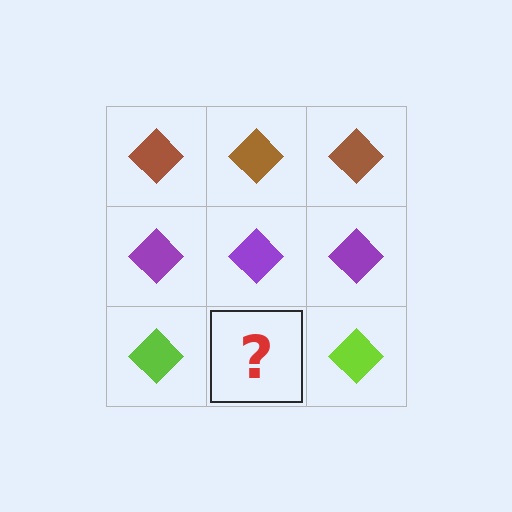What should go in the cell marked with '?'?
The missing cell should contain a lime diamond.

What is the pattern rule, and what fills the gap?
The rule is that each row has a consistent color. The gap should be filled with a lime diamond.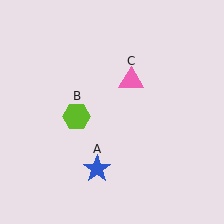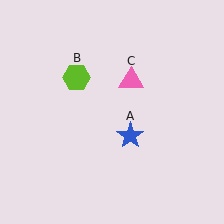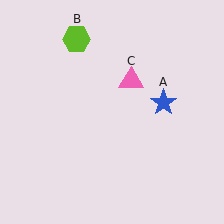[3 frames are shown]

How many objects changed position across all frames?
2 objects changed position: blue star (object A), lime hexagon (object B).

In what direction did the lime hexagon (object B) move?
The lime hexagon (object B) moved up.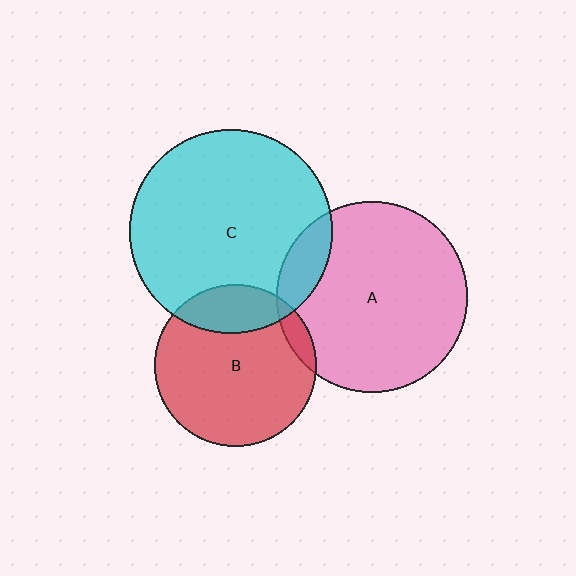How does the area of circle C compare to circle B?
Approximately 1.6 times.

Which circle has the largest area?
Circle C (cyan).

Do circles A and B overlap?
Yes.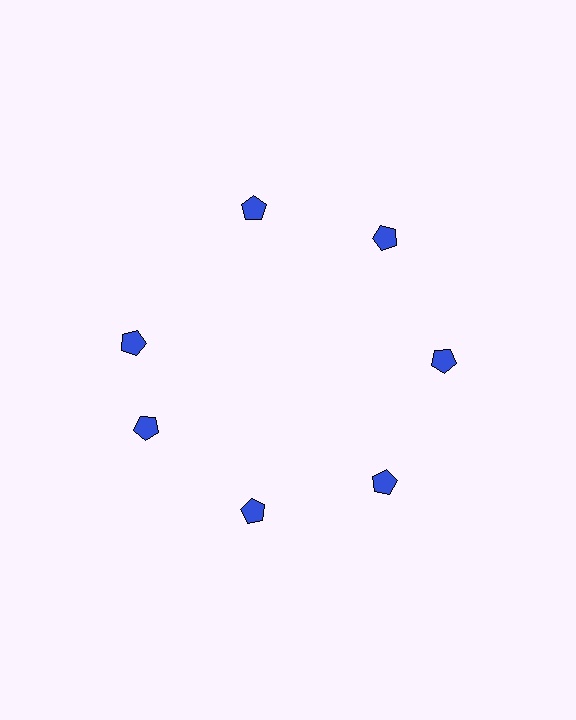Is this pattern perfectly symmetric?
No. The 7 blue pentagons are arranged in a ring, but one element near the 10 o'clock position is rotated out of alignment along the ring, breaking the 7-fold rotational symmetry.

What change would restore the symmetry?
The symmetry would be restored by rotating it back into even spacing with its neighbors so that all 7 pentagons sit at equal angles and equal distance from the center.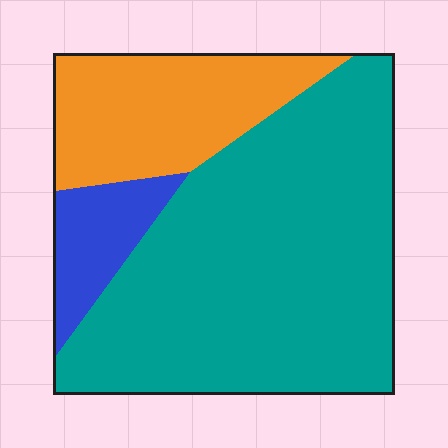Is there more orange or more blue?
Orange.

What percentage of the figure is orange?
Orange takes up between a sixth and a third of the figure.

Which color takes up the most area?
Teal, at roughly 65%.